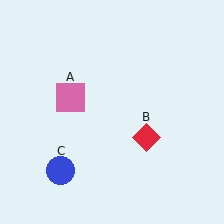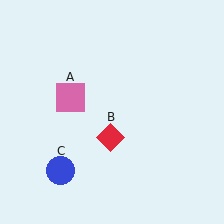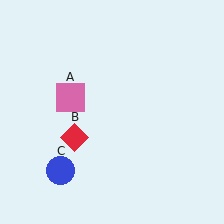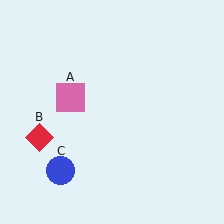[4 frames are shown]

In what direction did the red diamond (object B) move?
The red diamond (object B) moved left.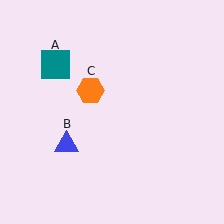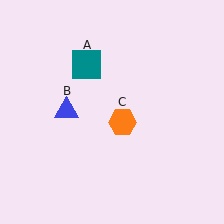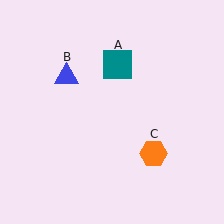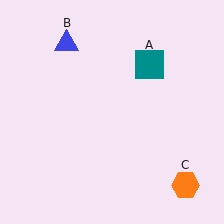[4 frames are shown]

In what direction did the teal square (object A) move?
The teal square (object A) moved right.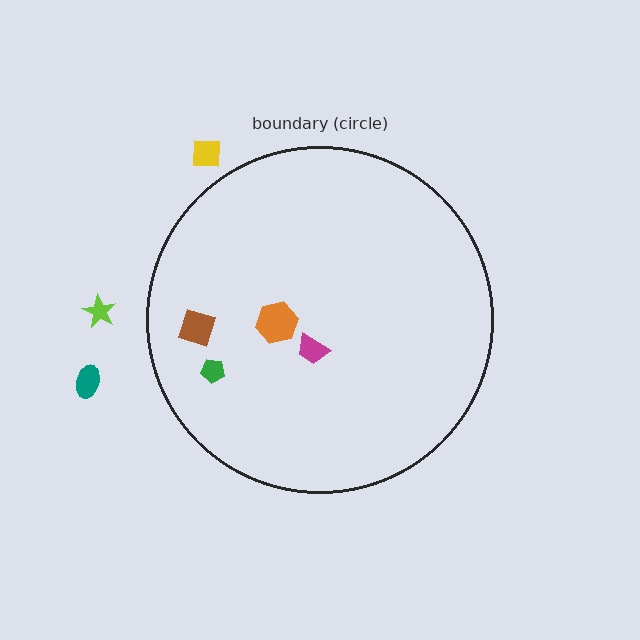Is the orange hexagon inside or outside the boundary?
Inside.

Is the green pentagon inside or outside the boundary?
Inside.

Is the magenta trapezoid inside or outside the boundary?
Inside.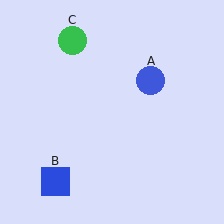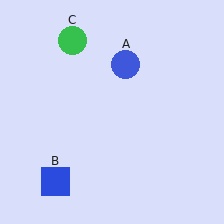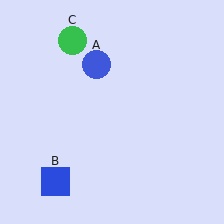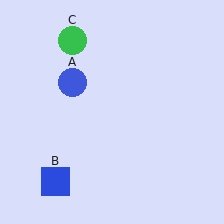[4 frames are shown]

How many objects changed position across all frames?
1 object changed position: blue circle (object A).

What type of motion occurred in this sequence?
The blue circle (object A) rotated counterclockwise around the center of the scene.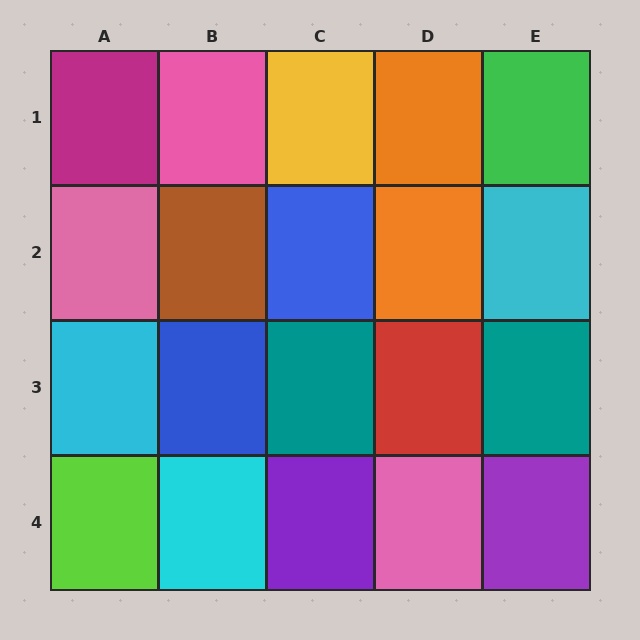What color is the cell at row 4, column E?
Purple.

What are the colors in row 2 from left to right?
Pink, brown, blue, orange, cyan.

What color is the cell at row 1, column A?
Magenta.